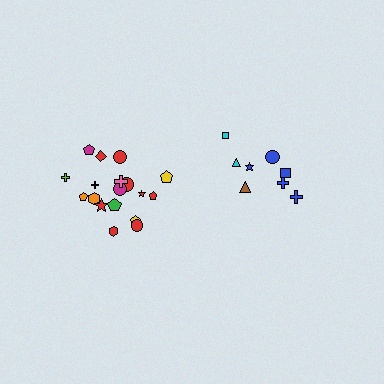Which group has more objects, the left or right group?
The left group.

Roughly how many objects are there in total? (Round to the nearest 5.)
Roughly 25 objects in total.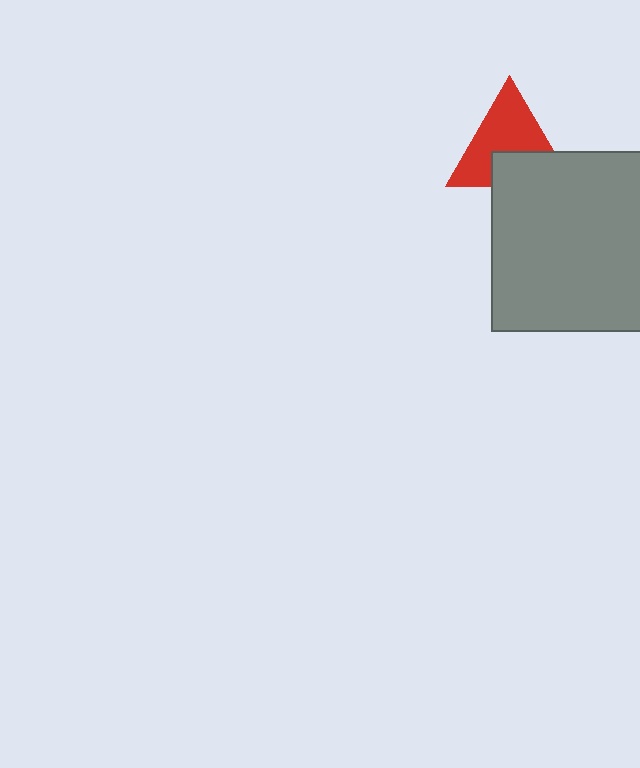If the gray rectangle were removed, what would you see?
You would see the complete red triangle.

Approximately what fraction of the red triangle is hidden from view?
Roughly 36% of the red triangle is hidden behind the gray rectangle.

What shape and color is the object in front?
The object in front is a gray rectangle.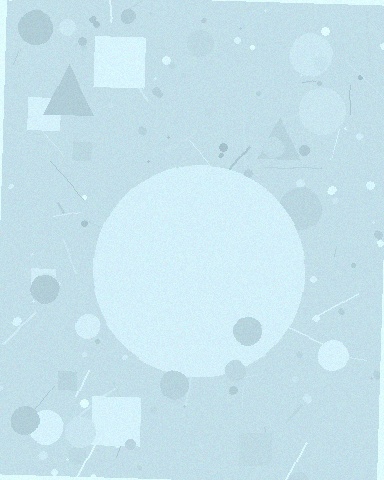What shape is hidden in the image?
A circle is hidden in the image.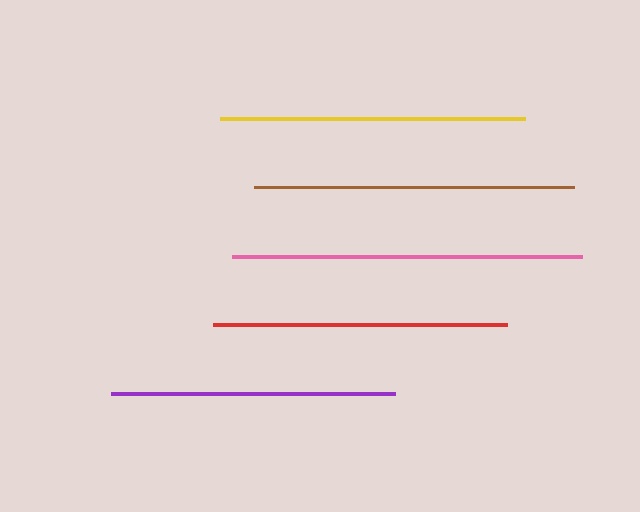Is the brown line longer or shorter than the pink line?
The pink line is longer than the brown line.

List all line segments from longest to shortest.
From longest to shortest: pink, brown, yellow, red, purple.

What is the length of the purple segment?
The purple segment is approximately 284 pixels long.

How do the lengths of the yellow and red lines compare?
The yellow and red lines are approximately the same length.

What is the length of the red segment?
The red segment is approximately 294 pixels long.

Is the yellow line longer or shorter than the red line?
The yellow line is longer than the red line.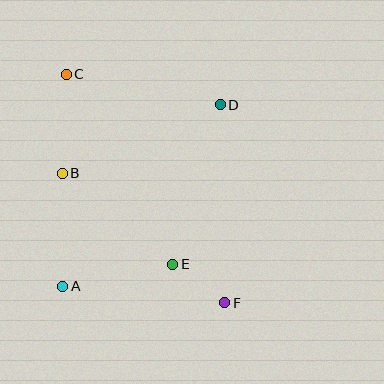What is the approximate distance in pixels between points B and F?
The distance between B and F is approximately 208 pixels.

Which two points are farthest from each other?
Points C and F are farthest from each other.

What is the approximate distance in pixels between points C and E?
The distance between C and E is approximately 218 pixels.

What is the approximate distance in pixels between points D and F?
The distance between D and F is approximately 198 pixels.